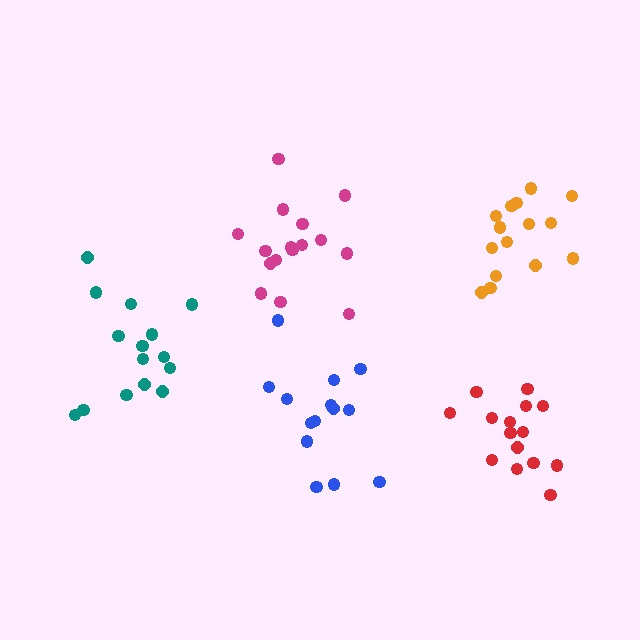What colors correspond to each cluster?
The clusters are colored: blue, red, teal, orange, magenta.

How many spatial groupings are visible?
There are 5 spatial groupings.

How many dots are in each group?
Group 1: 14 dots, Group 2: 15 dots, Group 3: 15 dots, Group 4: 16 dots, Group 5: 16 dots (76 total).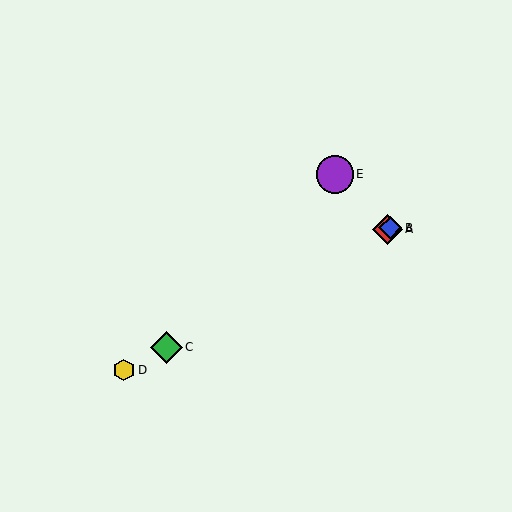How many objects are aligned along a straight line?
4 objects (A, B, C, D) are aligned along a straight line.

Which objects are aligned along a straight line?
Objects A, B, C, D are aligned along a straight line.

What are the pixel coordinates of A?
Object A is at (387, 229).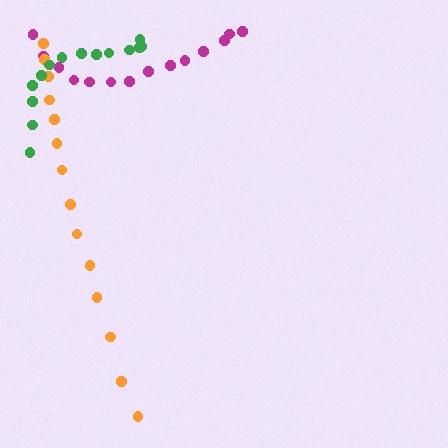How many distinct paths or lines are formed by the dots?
There are 3 distinct paths.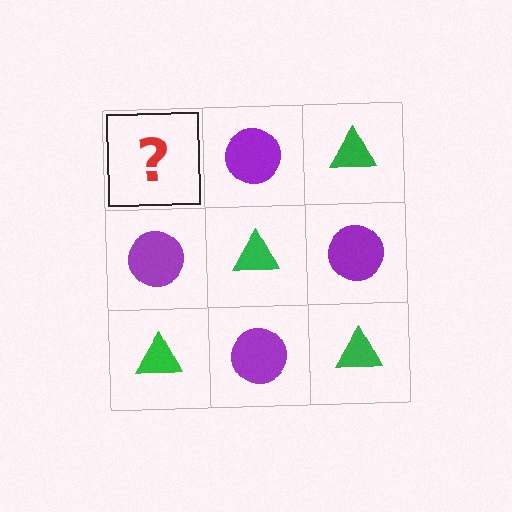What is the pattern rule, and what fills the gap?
The rule is that it alternates green triangle and purple circle in a checkerboard pattern. The gap should be filled with a green triangle.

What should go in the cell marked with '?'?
The missing cell should contain a green triangle.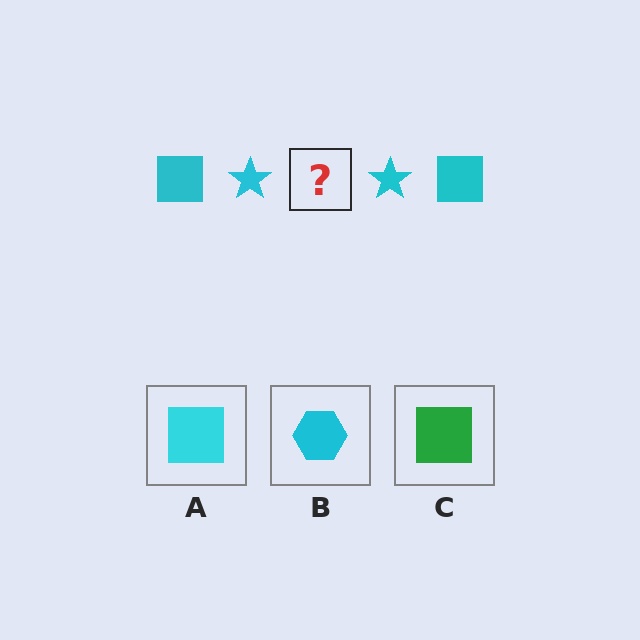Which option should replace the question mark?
Option A.